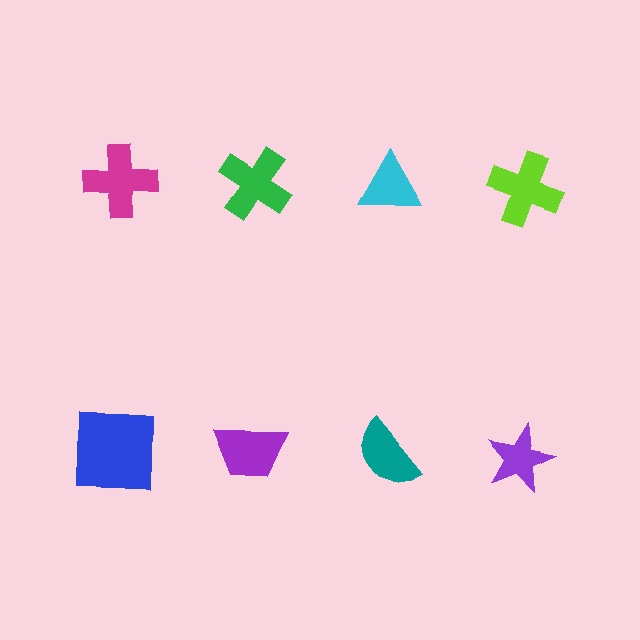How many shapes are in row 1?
4 shapes.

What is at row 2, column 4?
A purple star.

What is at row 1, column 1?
A magenta cross.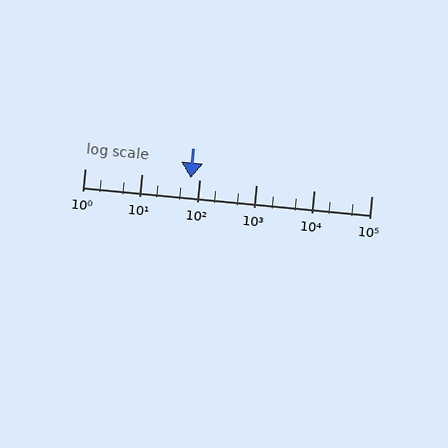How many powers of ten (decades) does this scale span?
The scale spans 5 decades, from 1 to 100000.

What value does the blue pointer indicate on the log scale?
The pointer indicates approximately 71.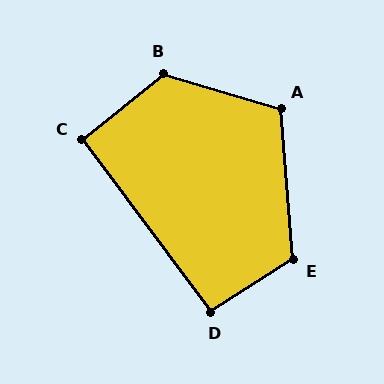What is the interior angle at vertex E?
Approximately 118 degrees (obtuse).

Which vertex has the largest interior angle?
B, at approximately 124 degrees.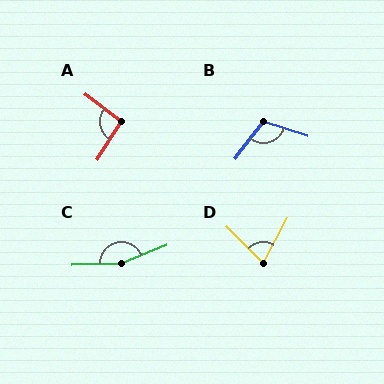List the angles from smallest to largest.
D (74°), A (94°), B (109°), C (160°).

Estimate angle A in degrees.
Approximately 94 degrees.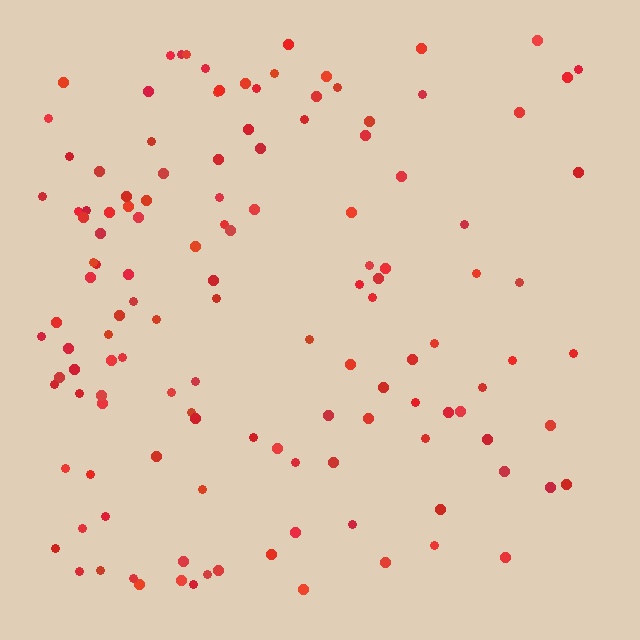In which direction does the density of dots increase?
From right to left, with the left side densest.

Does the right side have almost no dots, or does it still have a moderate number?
Still a moderate number, just noticeably fewer than the left.